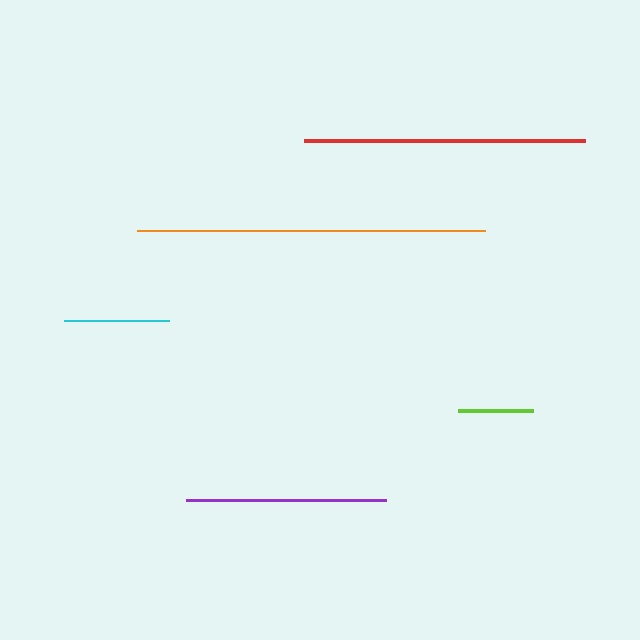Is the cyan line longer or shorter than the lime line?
The cyan line is longer than the lime line.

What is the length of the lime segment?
The lime segment is approximately 75 pixels long.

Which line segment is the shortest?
The lime line is the shortest at approximately 75 pixels.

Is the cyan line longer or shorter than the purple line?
The purple line is longer than the cyan line.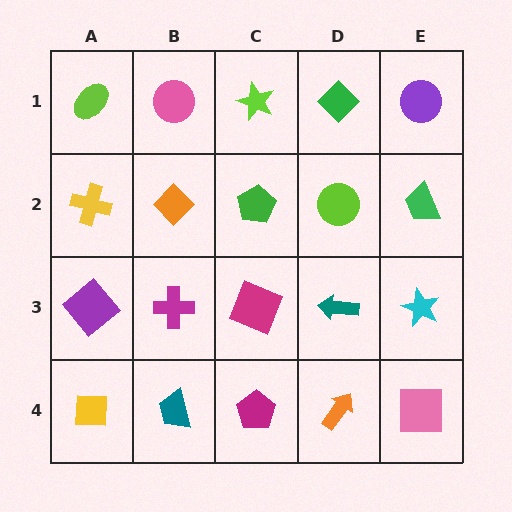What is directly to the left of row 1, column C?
A pink circle.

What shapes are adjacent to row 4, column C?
A magenta square (row 3, column C), a teal trapezoid (row 4, column B), an orange arrow (row 4, column D).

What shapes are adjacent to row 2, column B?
A pink circle (row 1, column B), a magenta cross (row 3, column B), a yellow cross (row 2, column A), a green pentagon (row 2, column C).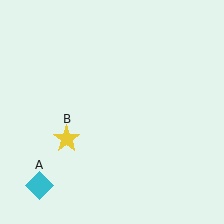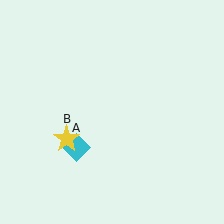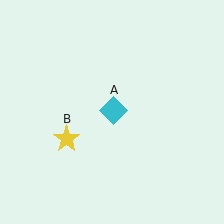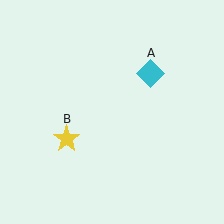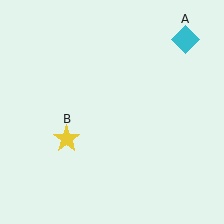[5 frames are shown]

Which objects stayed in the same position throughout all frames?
Yellow star (object B) remained stationary.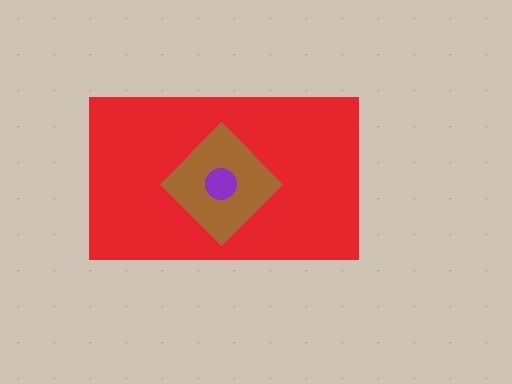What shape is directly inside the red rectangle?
The brown diamond.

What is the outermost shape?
The red rectangle.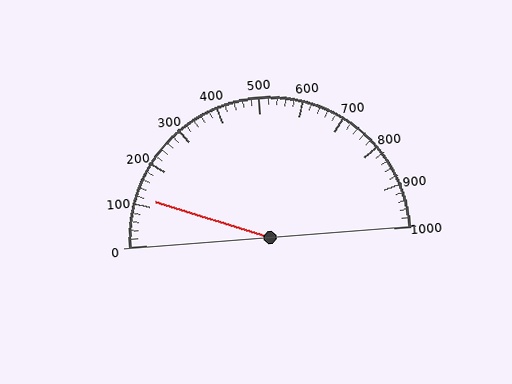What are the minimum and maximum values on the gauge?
The gauge ranges from 0 to 1000.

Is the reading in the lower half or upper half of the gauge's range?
The reading is in the lower half of the range (0 to 1000).